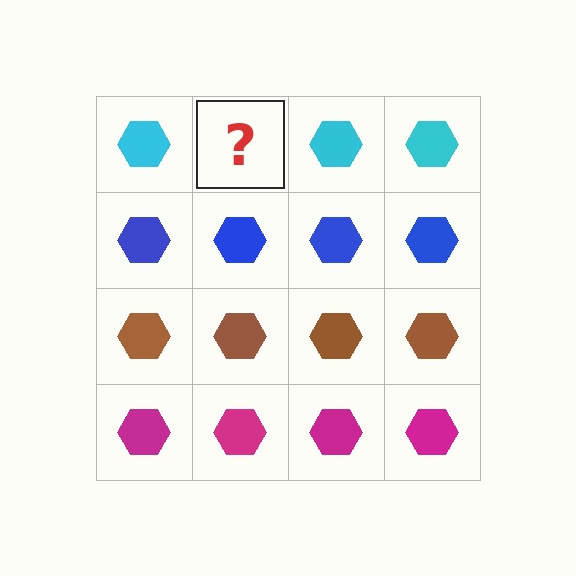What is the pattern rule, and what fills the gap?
The rule is that each row has a consistent color. The gap should be filled with a cyan hexagon.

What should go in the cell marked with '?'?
The missing cell should contain a cyan hexagon.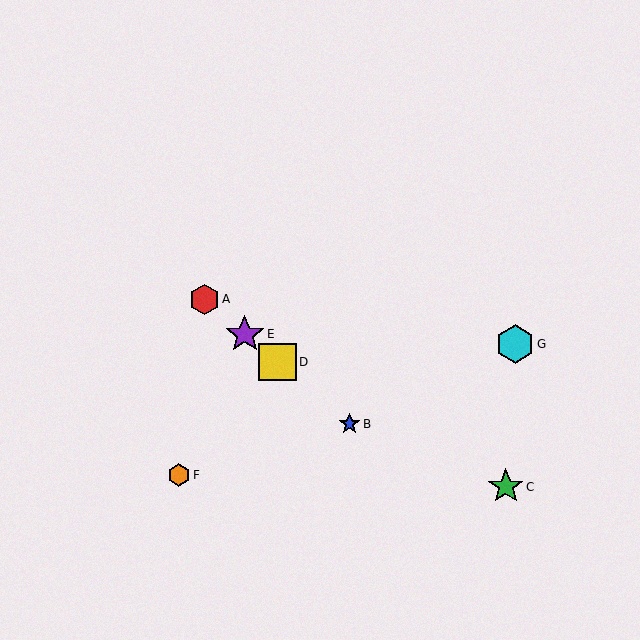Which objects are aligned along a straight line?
Objects A, B, D, E are aligned along a straight line.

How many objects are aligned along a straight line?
4 objects (A, B, D, E) are aligned along a straight line.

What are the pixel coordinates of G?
Object G is at (515, 344).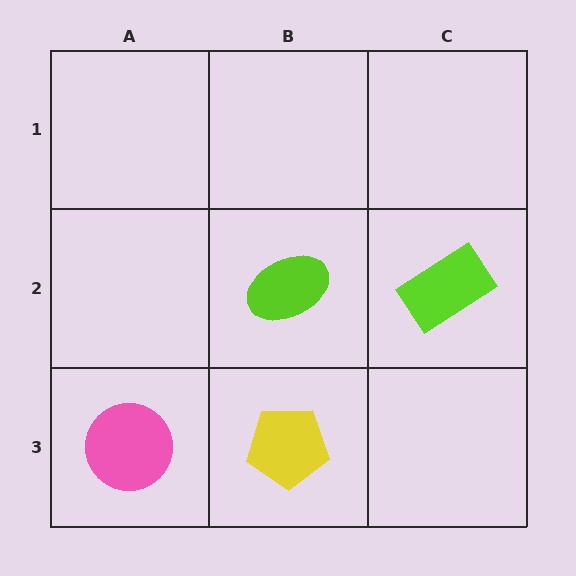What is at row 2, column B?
A lime ellipse.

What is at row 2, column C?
A lime rectangle.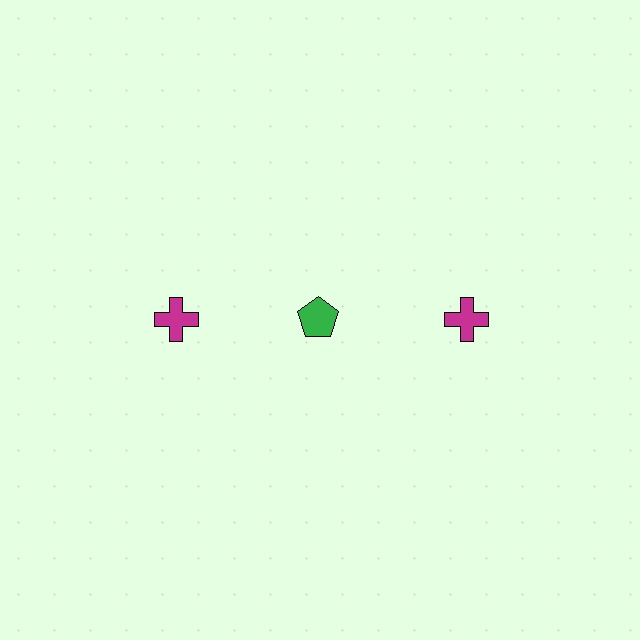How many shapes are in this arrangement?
There are 3 shapes arranged in a grid pattern.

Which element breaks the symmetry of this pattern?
The green pentagon in the top row, second from left column breaks the symmetry. All other shapes are magenta crosses.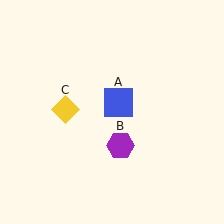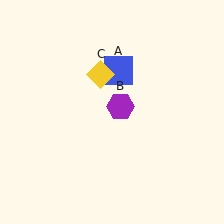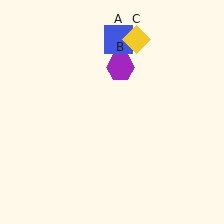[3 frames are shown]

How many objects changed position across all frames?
3 objects changed position: blue square (object A), purple hexagon (object B), yellow diamond (object C).